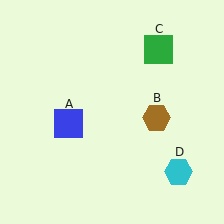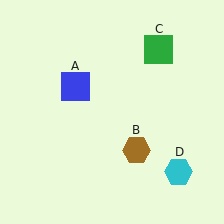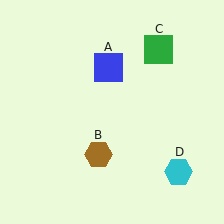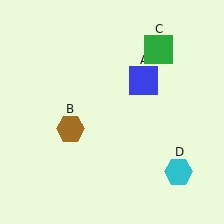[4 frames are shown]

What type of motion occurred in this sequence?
The blue square (object A), brown hexagon (object B) rotated clockwise around the center of the scene.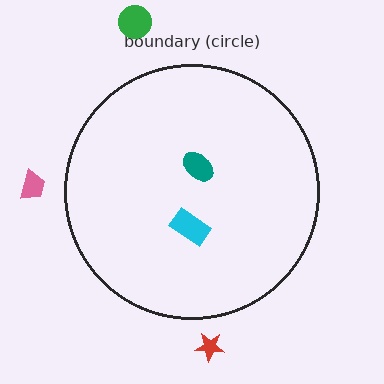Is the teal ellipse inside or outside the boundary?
Inside.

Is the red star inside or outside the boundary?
Outside.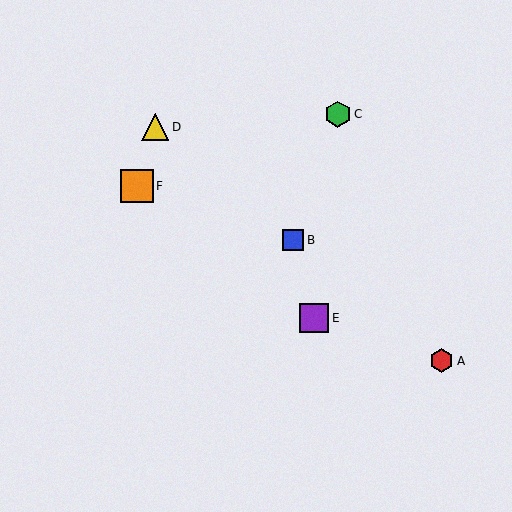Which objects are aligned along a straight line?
Objects A, B, D are aligned along a straight line.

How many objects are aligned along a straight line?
3 objects (A, B, D) are aligned along a straight line.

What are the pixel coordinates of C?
Object C is at (338, 114).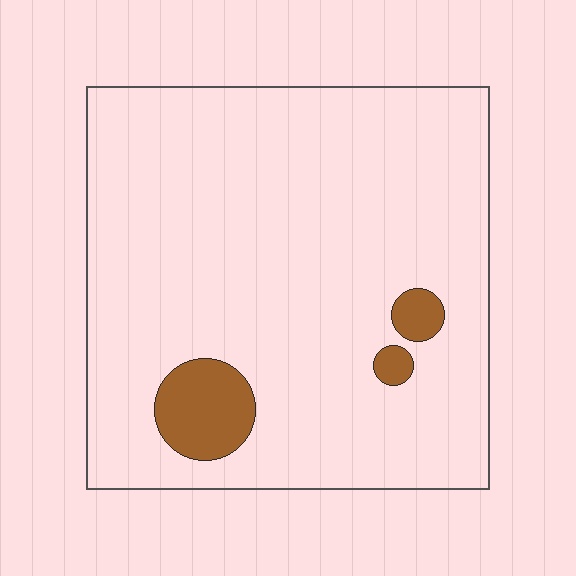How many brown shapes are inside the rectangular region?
3.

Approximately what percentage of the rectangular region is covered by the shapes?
Approximately 5%.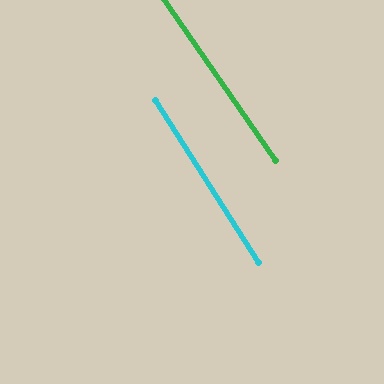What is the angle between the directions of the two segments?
Approximately 2 degrees.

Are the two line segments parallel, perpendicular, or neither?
Parallel — their directions differ by only 2.0°.